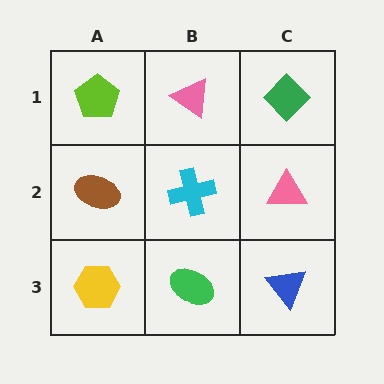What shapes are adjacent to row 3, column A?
A brown ellipse (row 2, column A), a green ellipse (row 3, column B).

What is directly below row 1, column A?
A brown ellipse.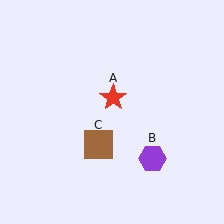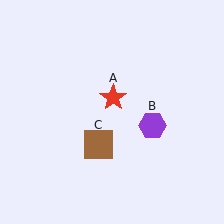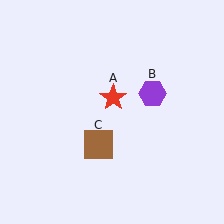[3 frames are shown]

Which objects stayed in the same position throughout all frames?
Red star (object A) and brown square (object C) remained stationary.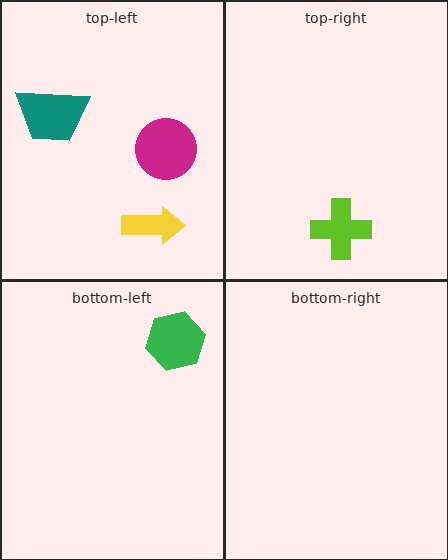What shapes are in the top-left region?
The magenta circle, the teal trapezoid, the yellow arrow.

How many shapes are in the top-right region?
1.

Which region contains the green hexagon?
The bottom-left region.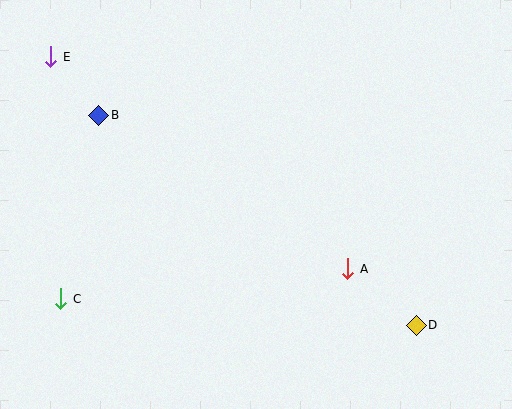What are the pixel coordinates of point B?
Point B is at (99, 115).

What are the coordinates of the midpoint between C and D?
The midpoint between C and D is at (238, 312).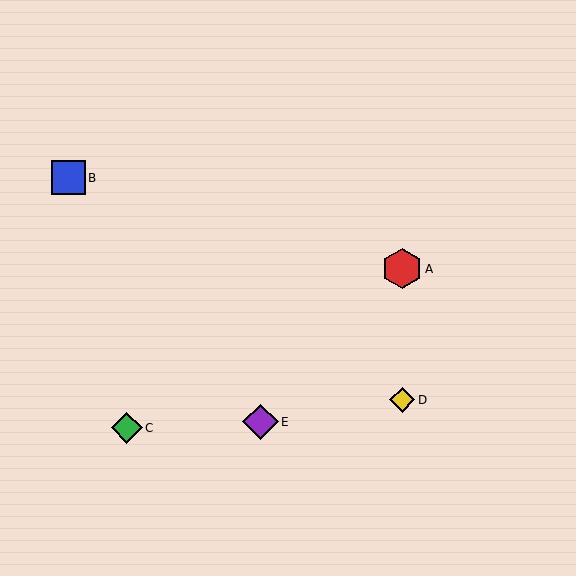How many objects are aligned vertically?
2 objects (A, D) are aligned vertically.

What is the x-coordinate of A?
Object A is at x≈402.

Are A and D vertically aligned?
Yes, both are at x≈402.